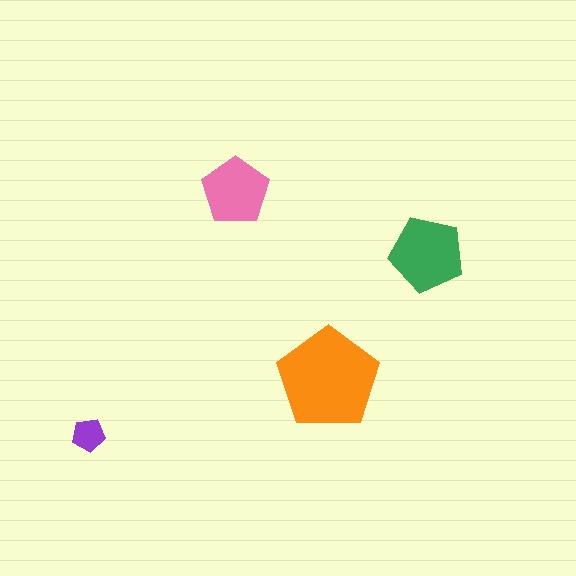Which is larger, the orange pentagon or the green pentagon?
The orange one.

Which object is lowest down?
The purple pentagon is bottommost.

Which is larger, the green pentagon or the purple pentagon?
The green one.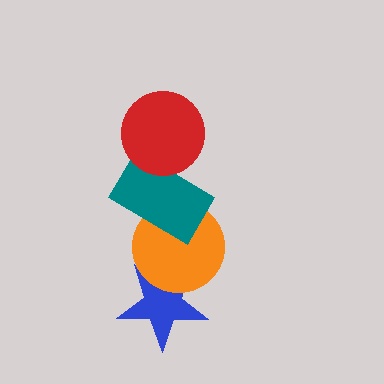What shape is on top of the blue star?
The orange circle is on top of the blue star.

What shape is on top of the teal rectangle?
The red circle is on top of the teal rectangle.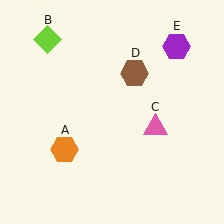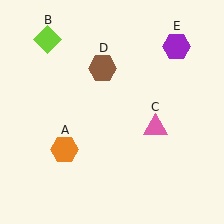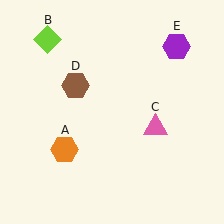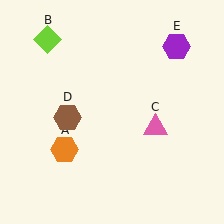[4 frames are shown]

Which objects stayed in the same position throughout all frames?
Orange hexagon (object A) and lime diamond (object B) and pink triangle (object C) and purple hexagon (object E) remained stationary.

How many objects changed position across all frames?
1 object changed position: brown hexagon (object D).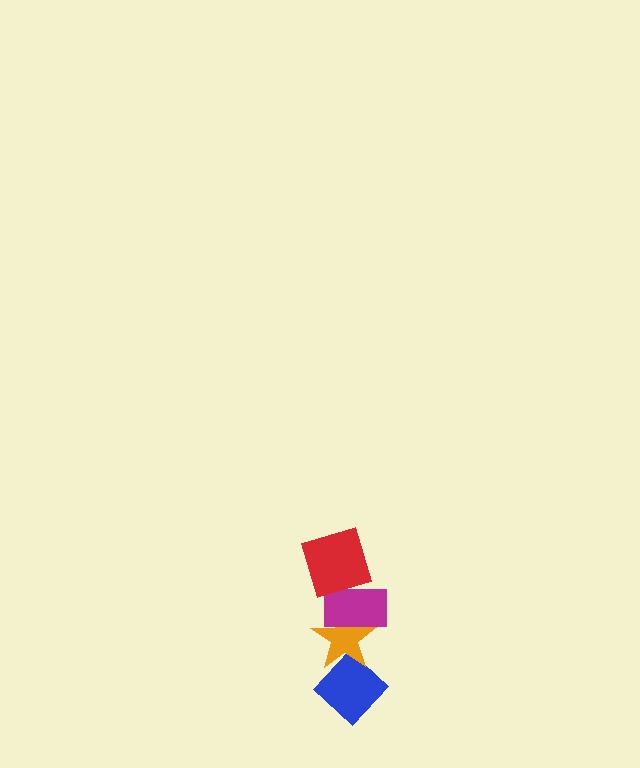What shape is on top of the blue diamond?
The orange star is on top of the blue diamond.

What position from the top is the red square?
The red square is 1st from the top.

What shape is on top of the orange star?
The magenta rectangle is on top of the orange star.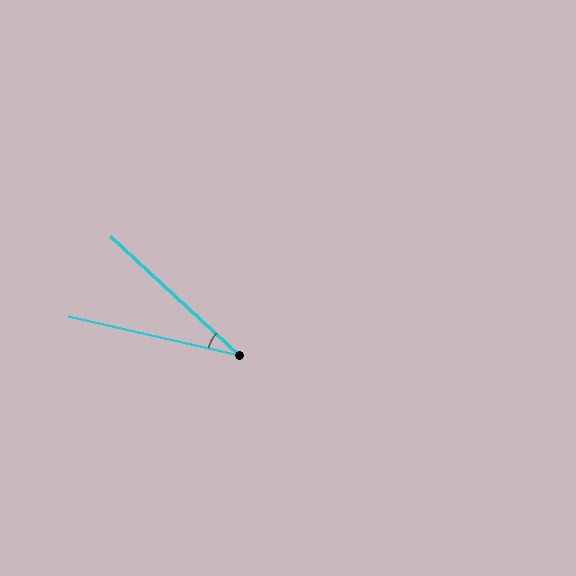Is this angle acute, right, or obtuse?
It is acute.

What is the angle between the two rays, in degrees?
Approximately 30 degrees.